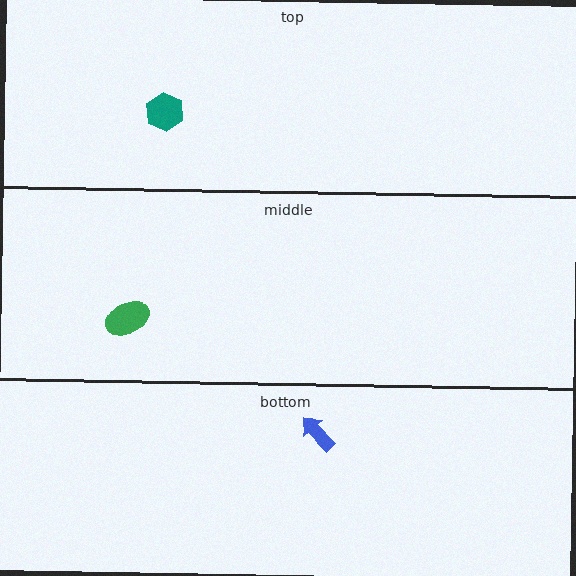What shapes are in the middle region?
The green ellipse.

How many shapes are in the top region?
1.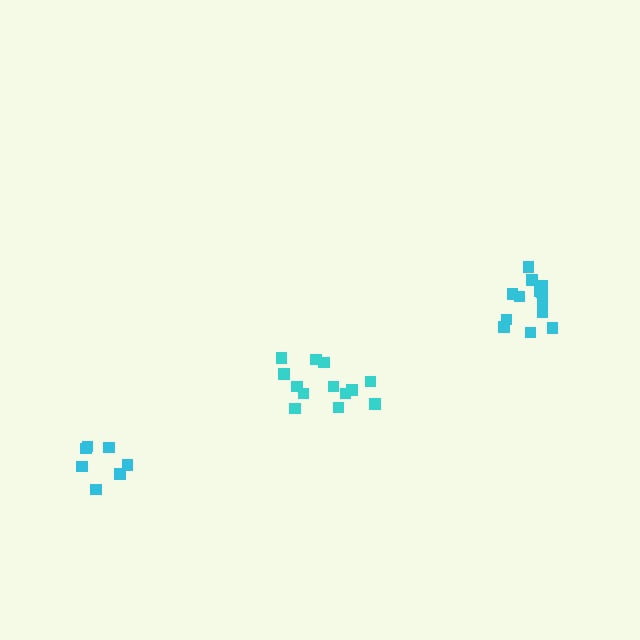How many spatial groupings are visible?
There are 3 spatial groupings.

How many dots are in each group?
Group 1: 7 dots, Group 2: 13 dots, Group 3: 13 dots (33 total).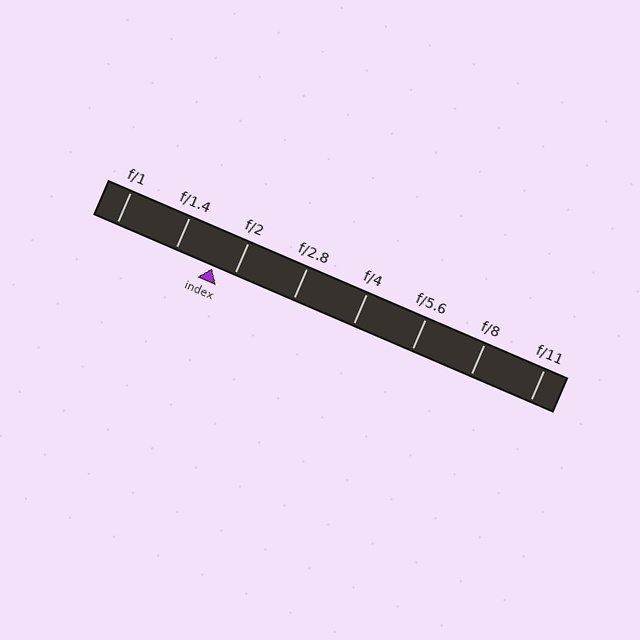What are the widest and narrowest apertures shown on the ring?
The widest aperture shown is f/1 and the narrowest is f/11.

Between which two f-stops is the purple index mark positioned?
The index mark is between f/1.4 and f/2.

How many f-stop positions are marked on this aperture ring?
There are 8 f-stop positions marked.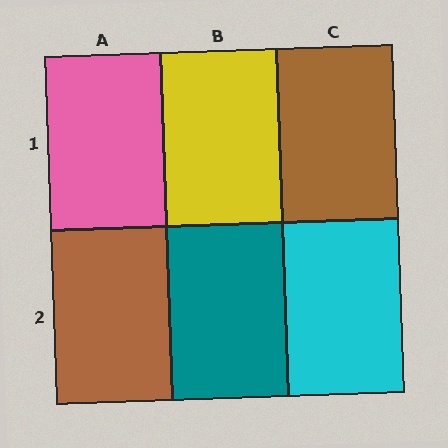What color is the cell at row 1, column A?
Pink.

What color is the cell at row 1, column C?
Brown.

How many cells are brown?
2 cells are brown.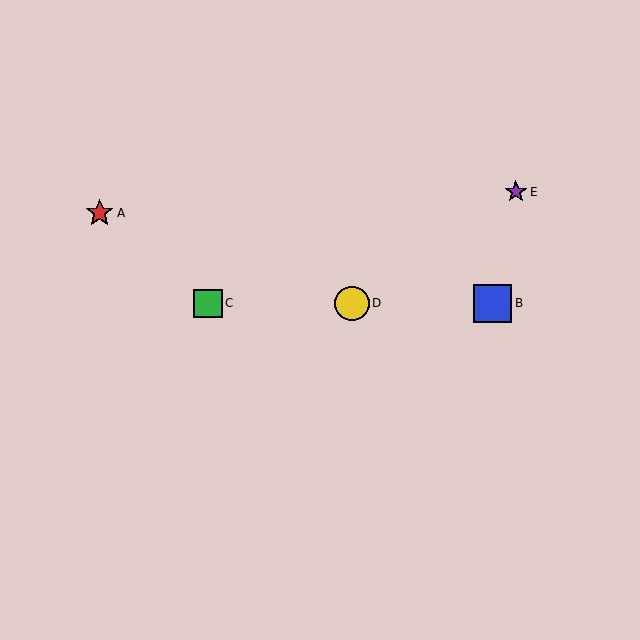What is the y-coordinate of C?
Object C is at y≈303.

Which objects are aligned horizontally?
Objects B, C, D are aligned horizontally.